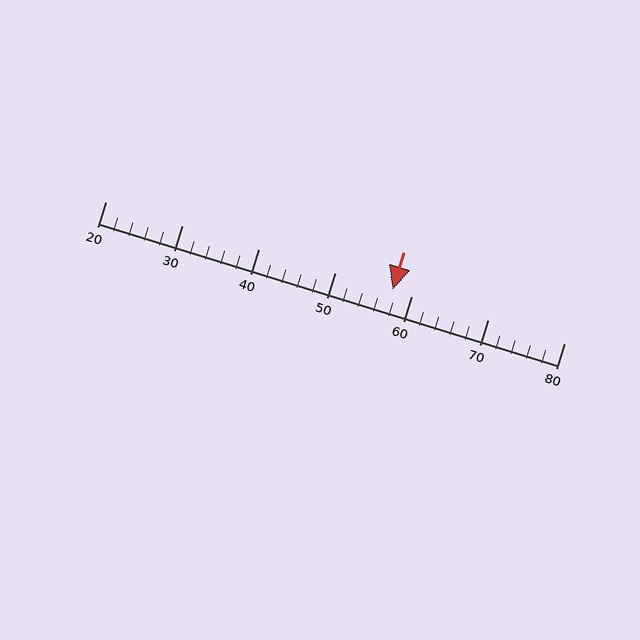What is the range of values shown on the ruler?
The ruler shows values from 20 to 80.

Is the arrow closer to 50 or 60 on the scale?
The arrow is closer to 60.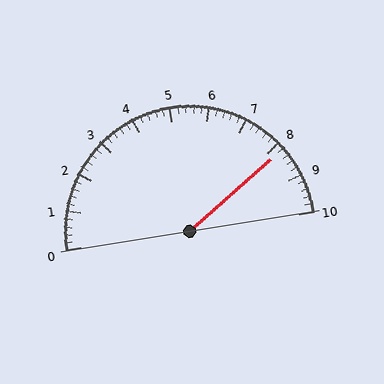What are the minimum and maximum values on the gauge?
The gauge ranges from 0 to 10.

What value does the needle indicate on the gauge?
The needle indicates approximately 8.2.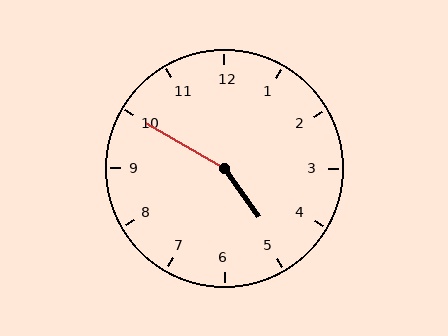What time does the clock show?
4:50.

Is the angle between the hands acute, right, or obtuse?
It is obtuse.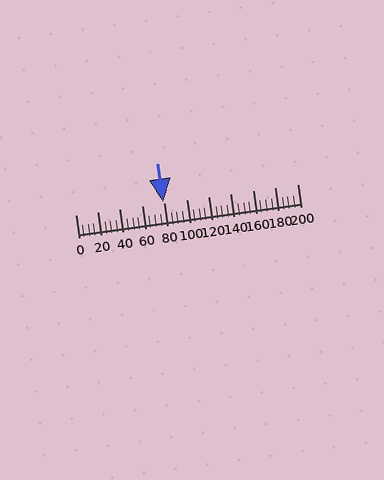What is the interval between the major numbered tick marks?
The major tick marks are spaced 20 units apart.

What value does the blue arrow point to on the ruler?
The blue arrow points to approximately 79.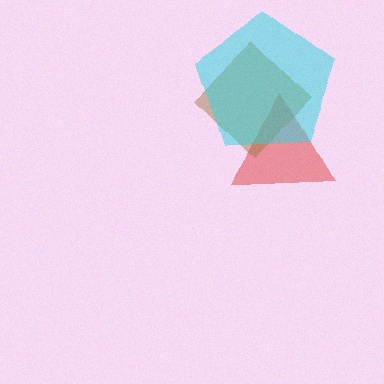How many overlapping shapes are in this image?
There are 3 overlapping shapes in the image.